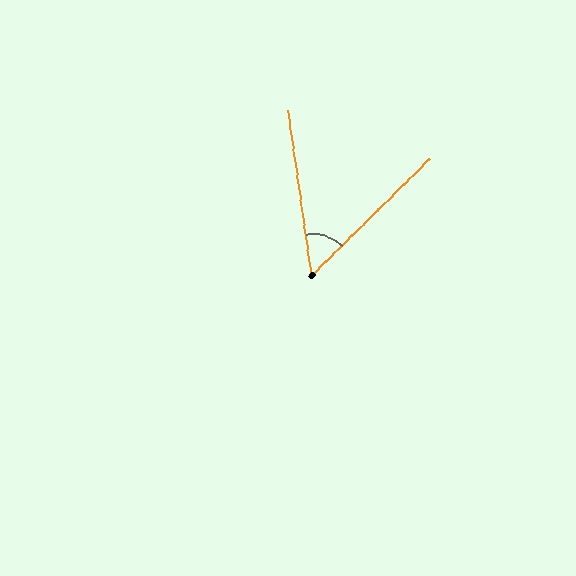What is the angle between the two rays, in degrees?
Approximately 53 degrees.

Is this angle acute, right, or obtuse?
It is acute.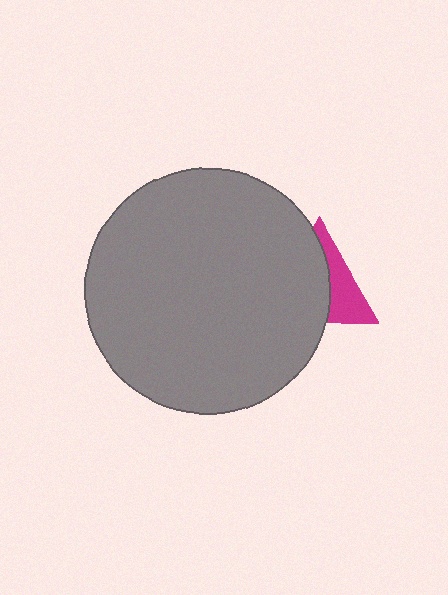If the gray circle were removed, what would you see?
You would see the complete magenta triangle.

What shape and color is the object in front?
The object in front is a gray circle.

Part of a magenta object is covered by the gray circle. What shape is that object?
It is a triangle.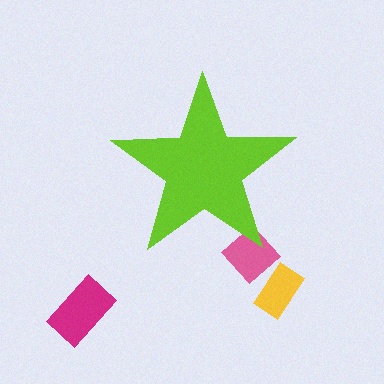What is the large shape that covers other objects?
A lime star.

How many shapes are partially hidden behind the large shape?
1 shape is partially hidden.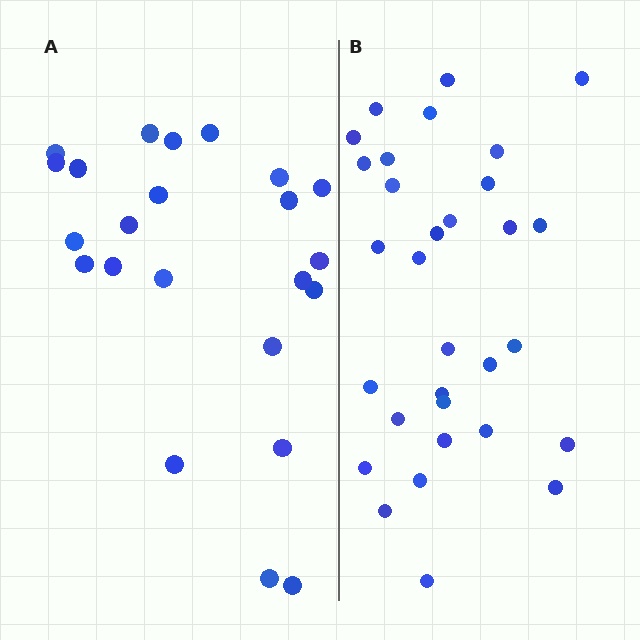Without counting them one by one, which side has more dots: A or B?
Region B (the right region) has more dots.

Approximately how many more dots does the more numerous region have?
Region B has roughly 8 or so more dots than region A.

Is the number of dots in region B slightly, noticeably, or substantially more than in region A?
Region B has noticeably more, but not dramatically so. The ratio is roughly 1.3 to 1.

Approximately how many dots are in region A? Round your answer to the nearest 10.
About 20 dots. (The exact count is 23, which rounds to 20.)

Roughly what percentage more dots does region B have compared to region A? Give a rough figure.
About 35% more.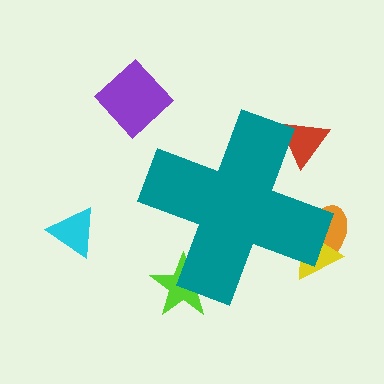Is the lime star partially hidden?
Yes, the lime star is partially hidden behind the teal cross.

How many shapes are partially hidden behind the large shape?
4 shapes are partially hidden.